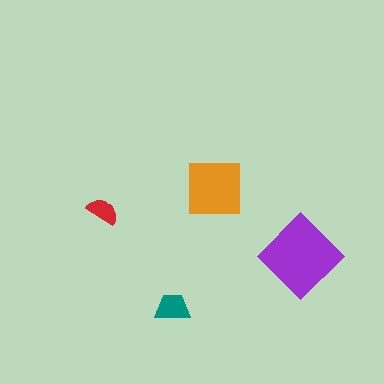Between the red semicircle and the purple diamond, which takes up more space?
The purple diamond.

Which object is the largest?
The purple diamond.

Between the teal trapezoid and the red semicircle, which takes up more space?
The teal trapezoid.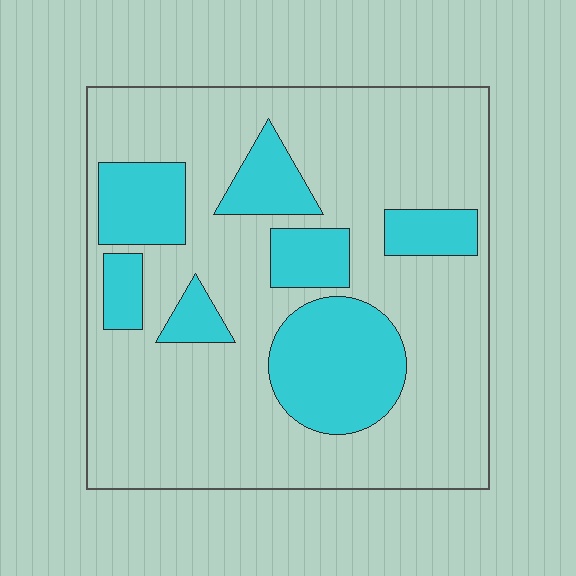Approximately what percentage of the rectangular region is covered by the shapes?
Approximately 25%.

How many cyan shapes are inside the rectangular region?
7.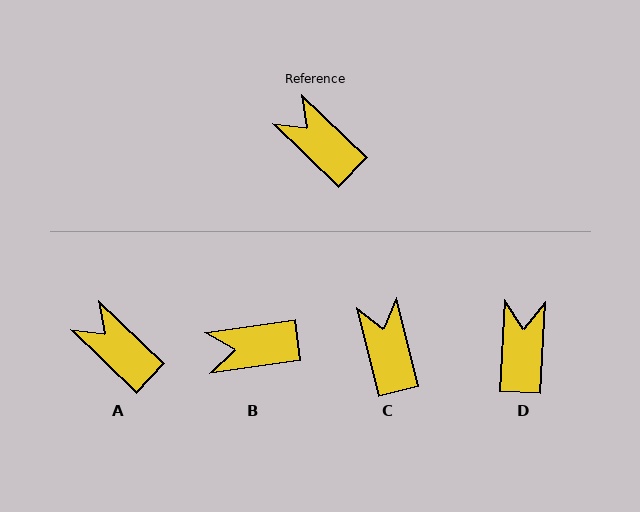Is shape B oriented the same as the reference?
No, it is off by about 52 degrees.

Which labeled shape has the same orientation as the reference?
A.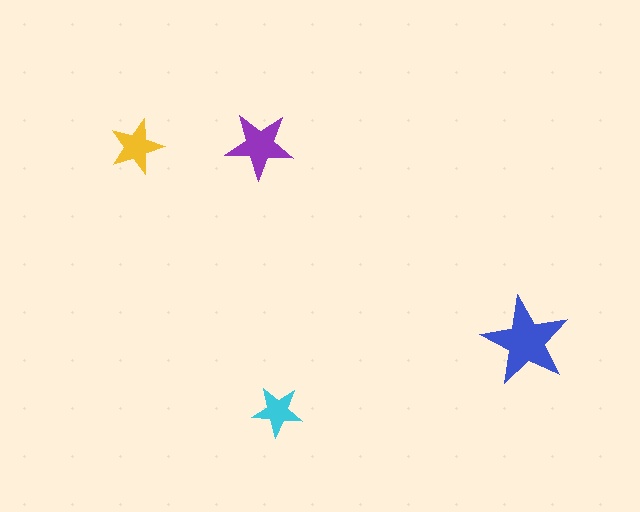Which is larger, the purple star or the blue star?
The blue one.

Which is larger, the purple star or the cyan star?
The purple one.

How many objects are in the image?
There are 4 objects in the image.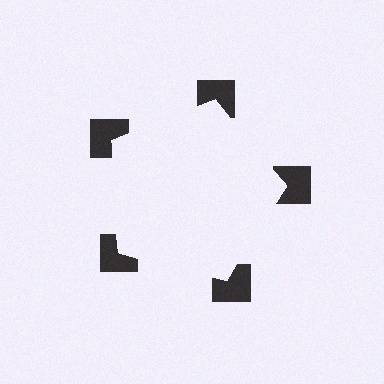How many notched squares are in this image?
There are 5 — one at each vertex of the illusory pentagon.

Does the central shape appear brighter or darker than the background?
It typically appears slightly brighter than the background, even though no actual brightness change is drawn.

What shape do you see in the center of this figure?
An illusory pentagon — its edges are inferred from the aligned wedge cuts in the notched squares, not physically drawn.